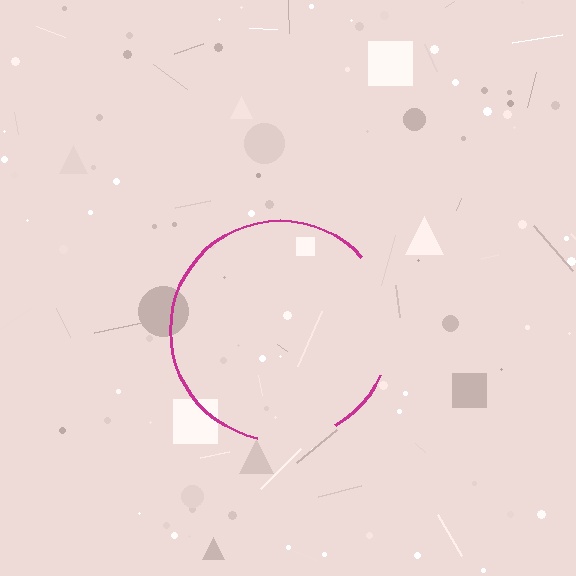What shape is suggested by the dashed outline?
The dashed outline suggests a circle.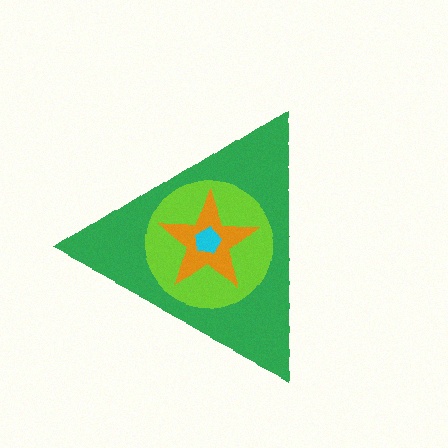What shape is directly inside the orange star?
The cyan pentagon.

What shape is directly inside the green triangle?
The lime circle.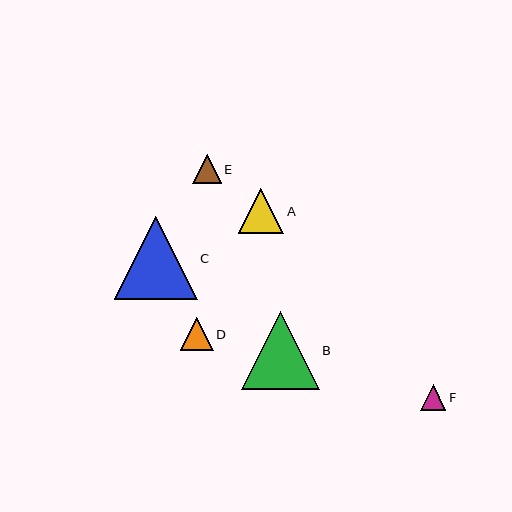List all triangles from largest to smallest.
From largest to smallest: C, B, A, D, E, F.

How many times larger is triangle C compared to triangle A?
Triangle C is approximately 1.8 times the size of triangle A.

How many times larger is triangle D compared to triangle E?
Triangle D is approximately 1.2 times the size of triangle E.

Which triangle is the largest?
Triangle C is the largest with a size of approximately 83 pixels.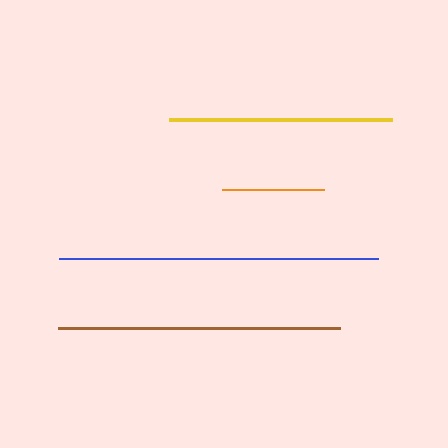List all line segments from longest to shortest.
From longest to shortest: blue, brown, yellow, orange.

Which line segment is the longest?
The blue line is the longest at approximately 319 pixels.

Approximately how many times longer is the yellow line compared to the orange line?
The yellow line is approximately 2.2 times the length of the orange line.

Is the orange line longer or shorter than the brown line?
The brown line is longer than the orange line.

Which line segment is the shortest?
The orange line is the shortest at approximately 102 pixels.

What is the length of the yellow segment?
The yellow segment is approximately 223 pixels long.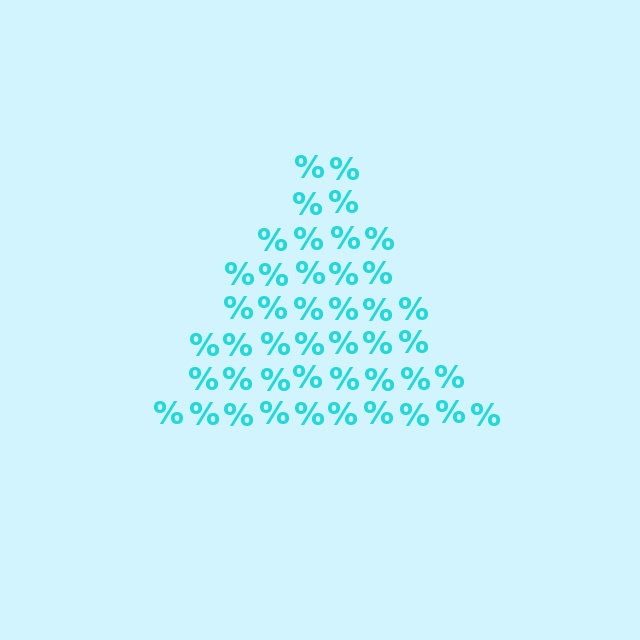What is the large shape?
The large shape is a triangle.